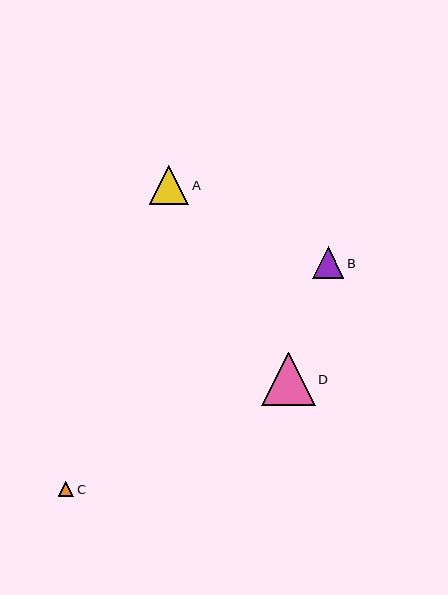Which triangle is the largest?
Triangle D is the largest with a size of approximately 53 pixels.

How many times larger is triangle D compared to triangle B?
Triangle D is approximately 1.7 times the size of triangle B.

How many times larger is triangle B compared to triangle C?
Triangle B is approximately 2.0 times the size of triangle C.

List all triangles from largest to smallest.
From largest to smallest: D, A, B, C.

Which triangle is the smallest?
Triangle C is the smallest with a size of approximately 16 pixels.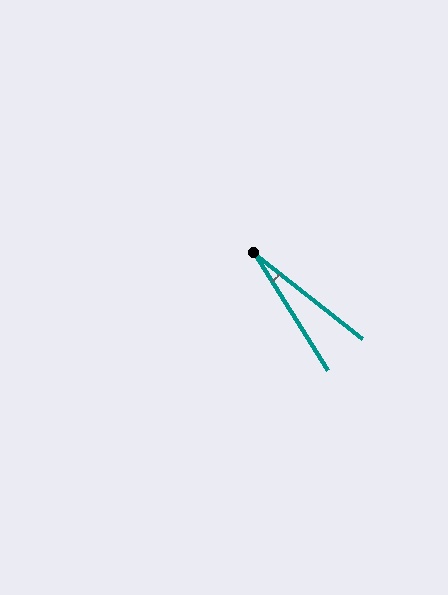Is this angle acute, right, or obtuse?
It is acute.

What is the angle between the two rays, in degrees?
Approximately 19 degrees.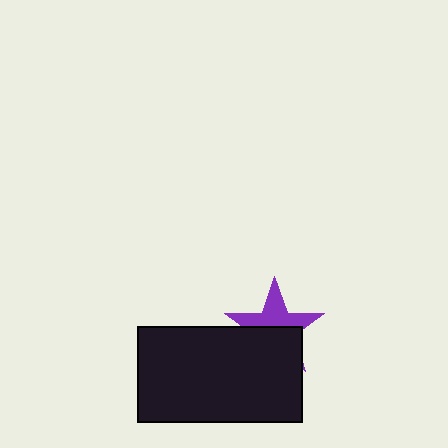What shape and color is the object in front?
The object in front is a black rectangle.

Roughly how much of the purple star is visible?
About half of it is visible (roughly 47%).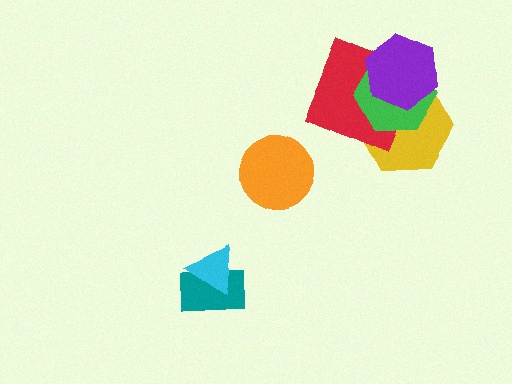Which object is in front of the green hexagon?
The purple hexagon is in front of the green hexagon.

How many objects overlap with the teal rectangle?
1 object overlaps with the teal rectangle.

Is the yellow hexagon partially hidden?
Yes, it is partially covered by another shape.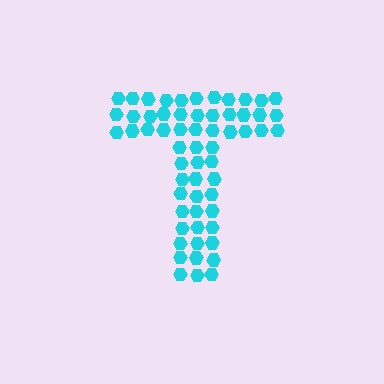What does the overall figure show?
The overall figure shows the letter T.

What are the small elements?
The small elements are hexagons.